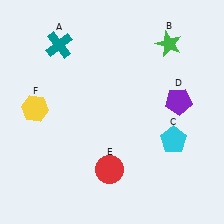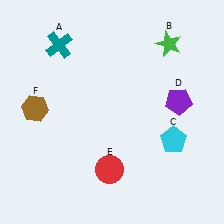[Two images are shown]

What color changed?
The hexagon (F) changed from yellow in Image 1 to brown in Image 2.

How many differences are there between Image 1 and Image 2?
There is 1 difference between the two images.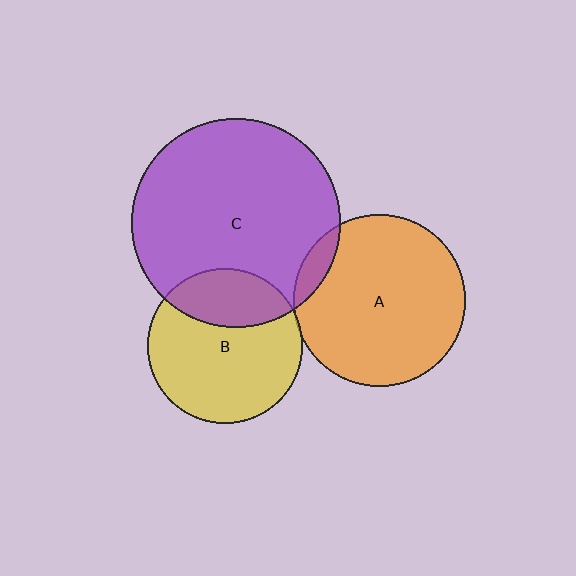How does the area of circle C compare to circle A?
Approximately 1.5 times.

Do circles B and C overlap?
Yes.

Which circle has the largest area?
Circle C (purple).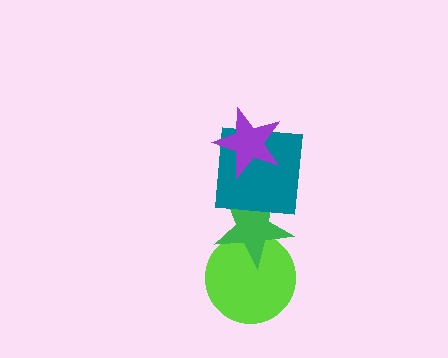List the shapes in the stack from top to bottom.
From top to bottom: the purple star, the teal square, the green star, the lime circle.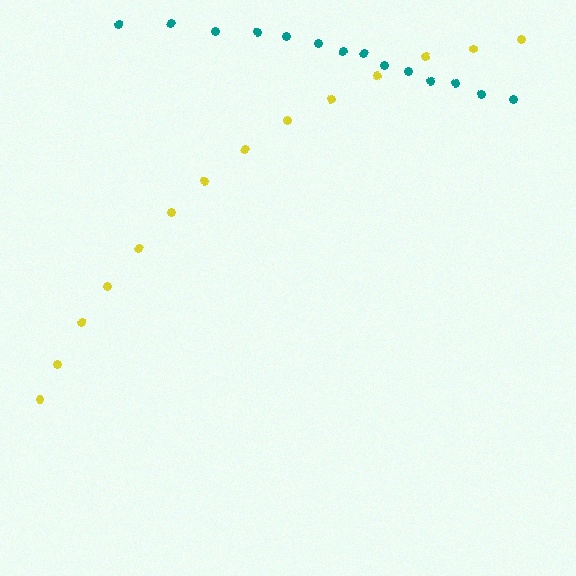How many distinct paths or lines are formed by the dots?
There are 2 distinct paths.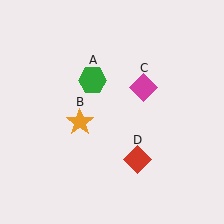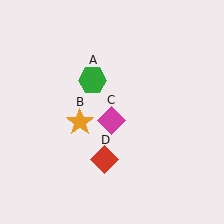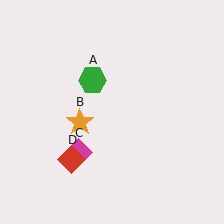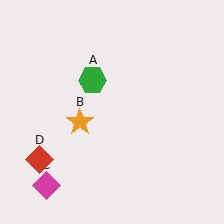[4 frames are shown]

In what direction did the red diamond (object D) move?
The red diamond (object D) moved left.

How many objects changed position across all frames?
2 objects changed position: magenta diamond (object C), red diamond (object D).